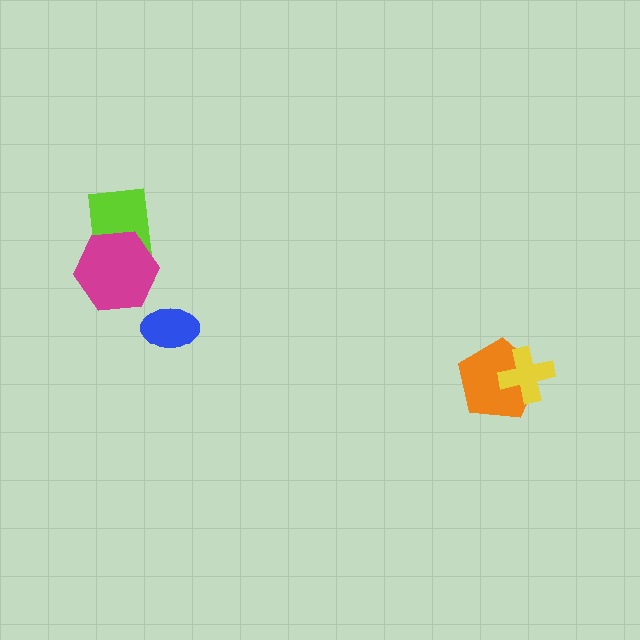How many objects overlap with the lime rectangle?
1 object overlaps with the lime rectangle.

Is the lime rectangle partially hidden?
Yes, it is partially covered by another shape.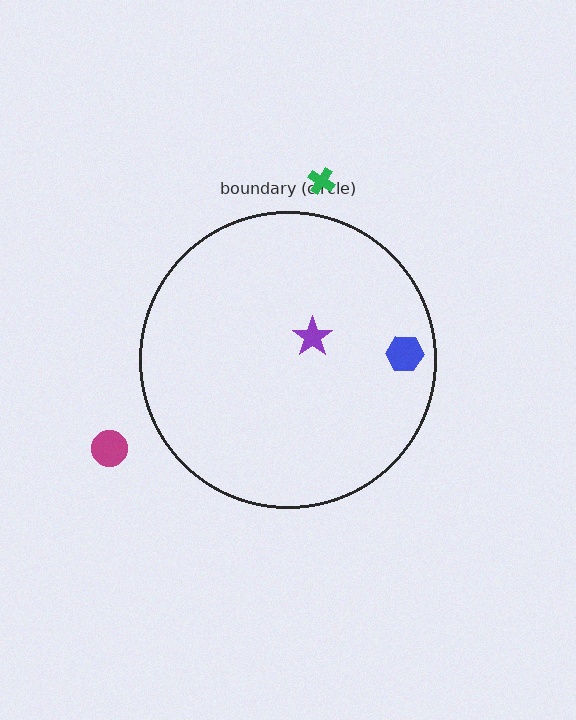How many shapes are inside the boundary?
2 inside, 2 outside.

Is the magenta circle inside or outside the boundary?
Outside.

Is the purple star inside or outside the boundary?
Inside.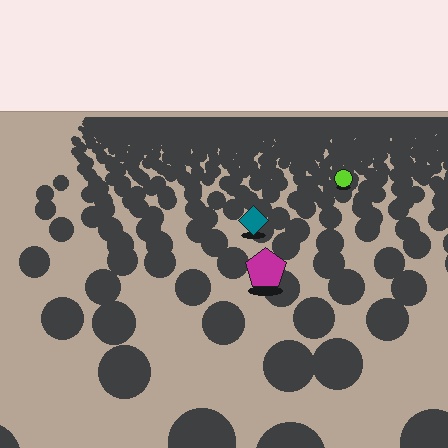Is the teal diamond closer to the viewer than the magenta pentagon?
No. The magenta pentagon is closer — you can tell from the texture gradient: the ground texture is coarser near it.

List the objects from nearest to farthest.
From nearest to farthest: the magenta pentagon, the teal diamond, the lime circle.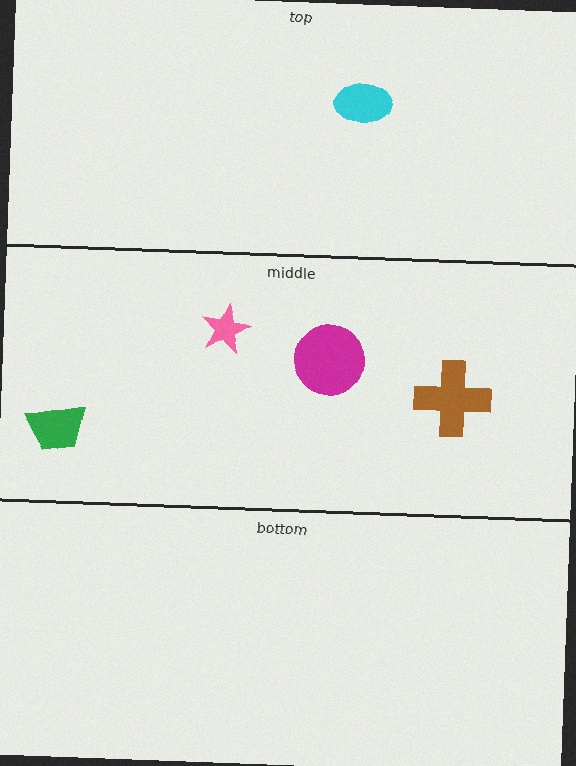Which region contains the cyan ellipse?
The top region.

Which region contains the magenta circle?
The middle region.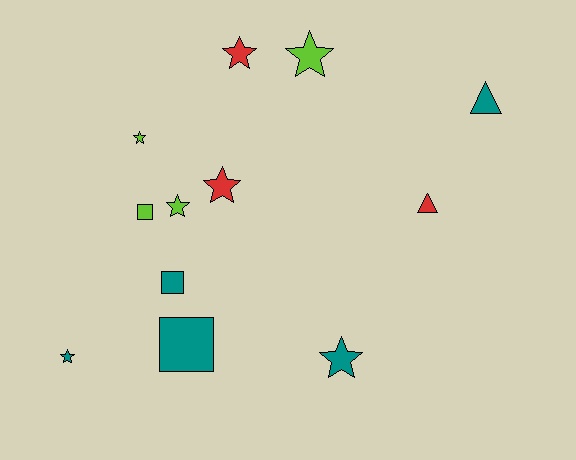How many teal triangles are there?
There is 1 teal triangle.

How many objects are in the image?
There are 12 objects.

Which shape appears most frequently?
Star, with 7 objects.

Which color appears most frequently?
Teal, with 5 objects.